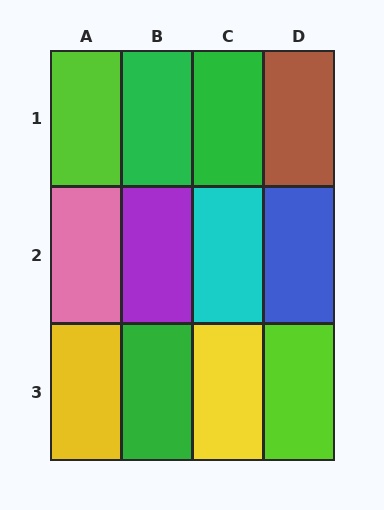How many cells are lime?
2 cells are lime.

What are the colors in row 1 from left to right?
Lime, green, green, brown.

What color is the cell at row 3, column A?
Yellow.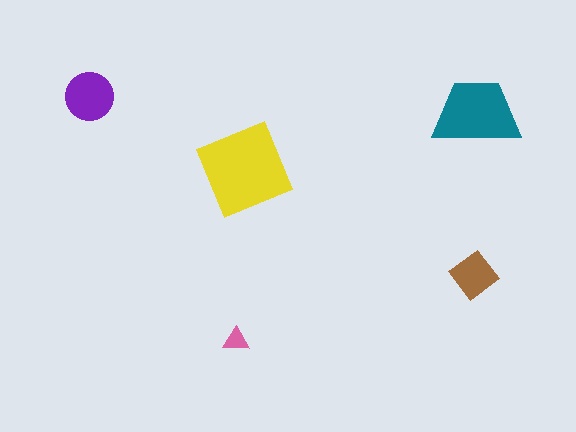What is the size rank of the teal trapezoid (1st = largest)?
2nd.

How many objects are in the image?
There are 5 objects in the image.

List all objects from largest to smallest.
The yellow diamond, the teal trapezoid, the purple circle, the brown diamond, the pink triangle.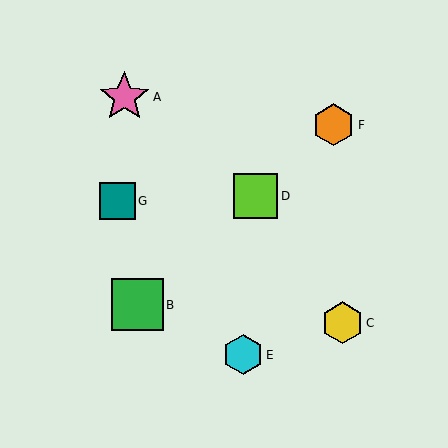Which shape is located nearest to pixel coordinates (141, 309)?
The green square (labeled B) at (138, 305) is nearest to that location.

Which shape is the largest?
The green square (labeled B) is the largest.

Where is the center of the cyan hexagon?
The center of the cyan hexagon is at (243, 355).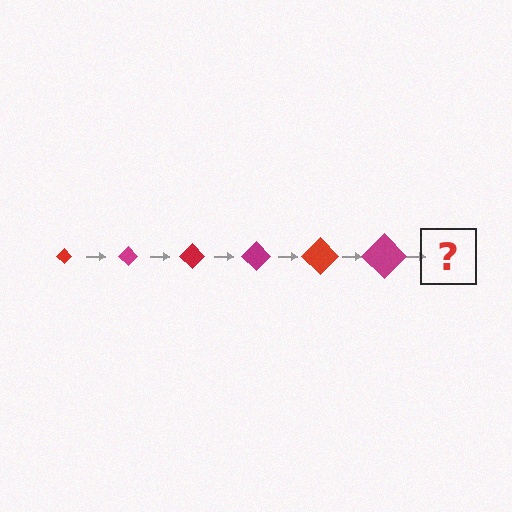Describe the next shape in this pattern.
It should be a red diamond, larger than the previous one.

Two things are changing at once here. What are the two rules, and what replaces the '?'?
The two rules are that the diamond grows larger each step and the color cycles through red and magenta. The '?' should be a red diamond, larger than the previous one.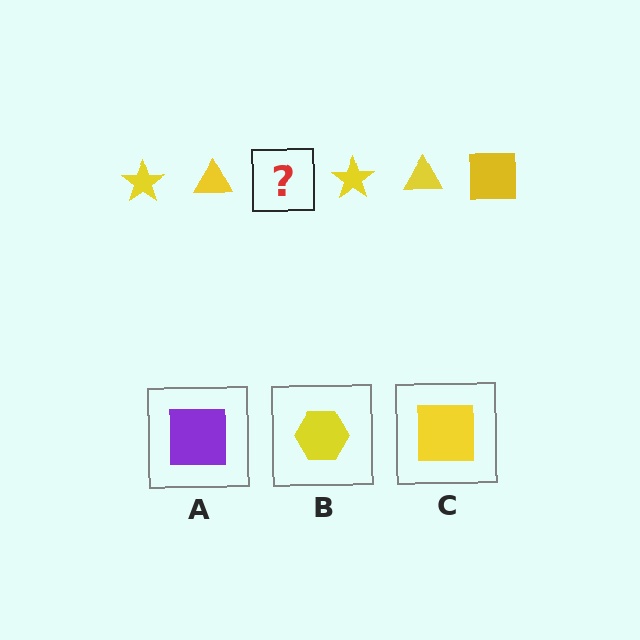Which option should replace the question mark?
Option C.